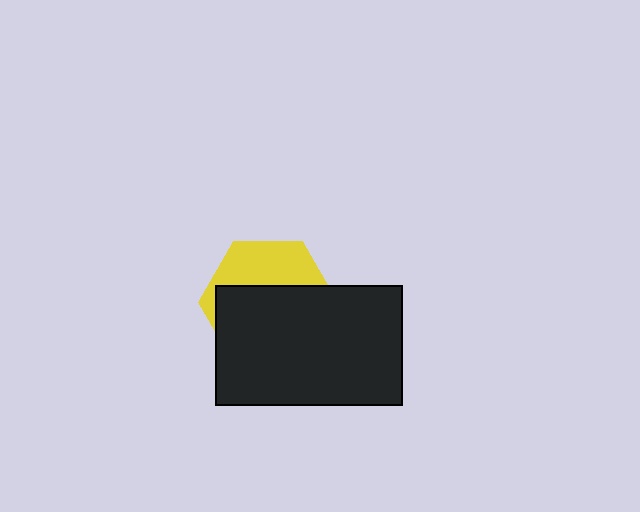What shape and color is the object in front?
The object in front is a black rectangle.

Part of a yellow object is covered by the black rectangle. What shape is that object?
It is a hexagon.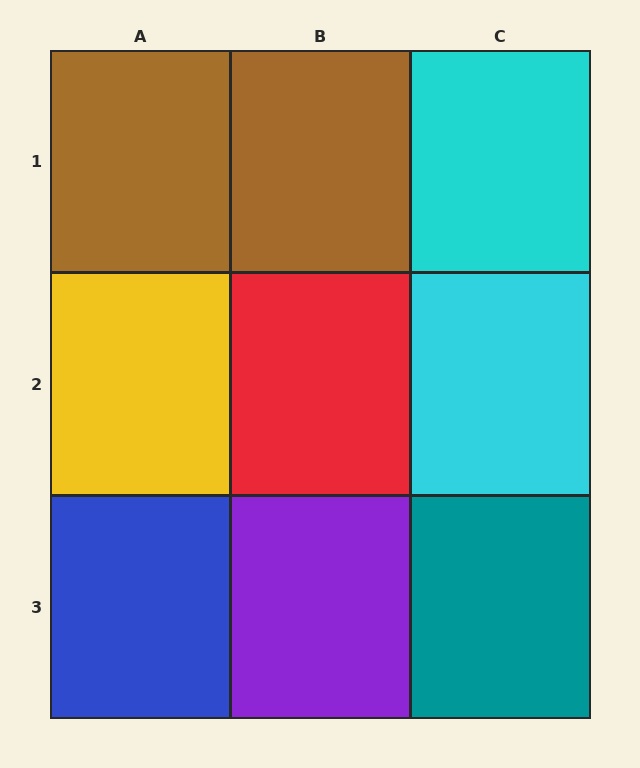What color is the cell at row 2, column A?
Yellow.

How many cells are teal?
1 cell is teal.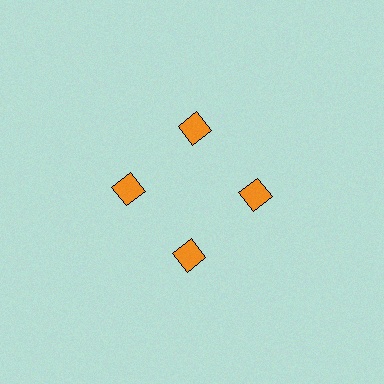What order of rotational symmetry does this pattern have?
This pattern has 4-fold rotational symmetry.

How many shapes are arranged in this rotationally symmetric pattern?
There are 4 shapes, arranged in 4 groups of 1.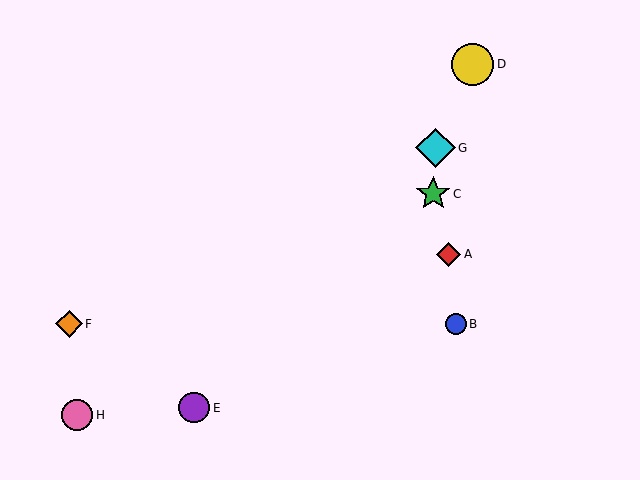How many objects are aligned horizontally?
2 objects (B, F) are aligned horizontally.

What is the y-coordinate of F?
Object F is at y≈324.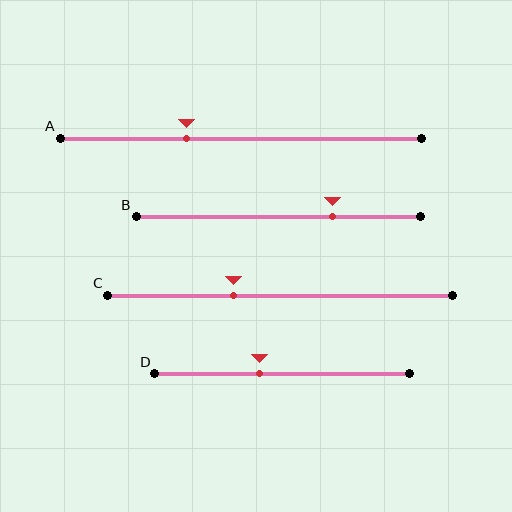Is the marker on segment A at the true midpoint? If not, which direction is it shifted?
No, the marker on segment A is shifted to the left by about 15% of the segment length.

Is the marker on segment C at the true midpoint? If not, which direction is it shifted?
No, the marker on segment C is shifted to the left by about 14% of the segment length.